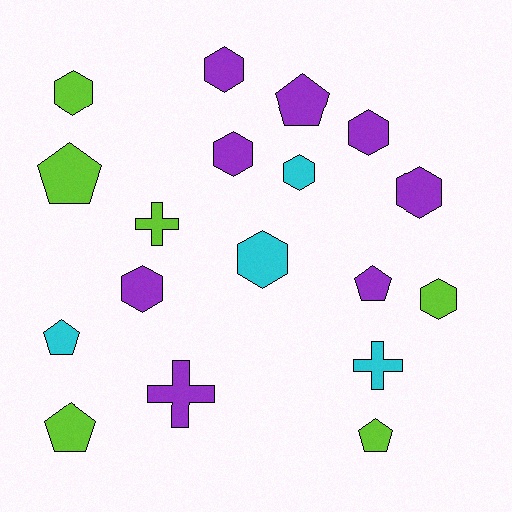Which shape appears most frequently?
Hexagon, with 9 objects.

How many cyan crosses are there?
There is 1 cyan cross.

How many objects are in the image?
There are 18 objects.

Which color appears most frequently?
Purple, with 8 objects.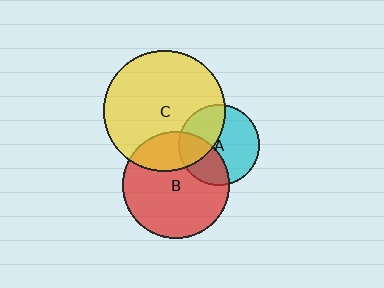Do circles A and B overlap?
Yes.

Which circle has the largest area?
Circle C (yellow).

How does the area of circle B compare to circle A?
Approximately 1.7 times.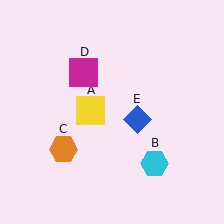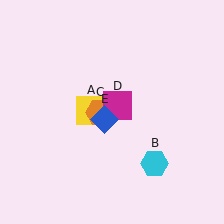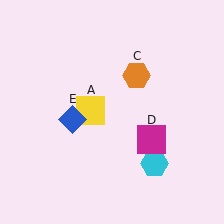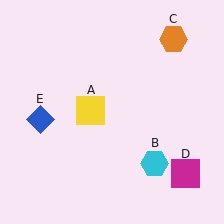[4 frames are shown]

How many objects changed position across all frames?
3 objects changed position: orange hexagon (object C), magenta square (object D), blue diamond (object E).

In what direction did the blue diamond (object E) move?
The blue diamond (object E) moved left.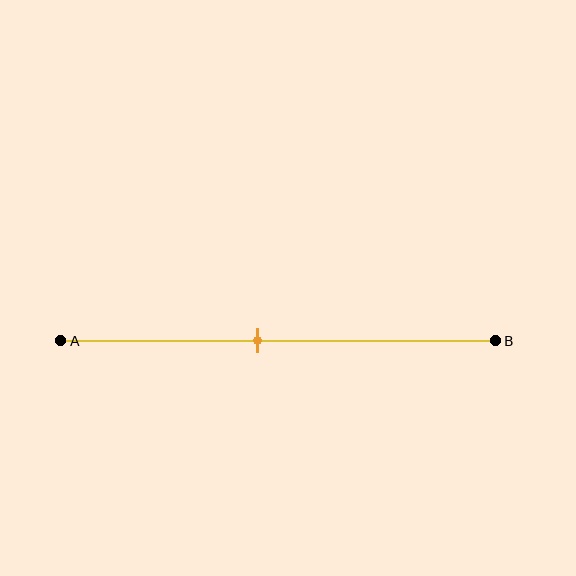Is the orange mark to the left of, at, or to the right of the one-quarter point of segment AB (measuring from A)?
The orange mark is to the right of the one-quarter point of segment AB.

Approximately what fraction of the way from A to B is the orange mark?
The orange mark is approximately 45% of the way from A to B.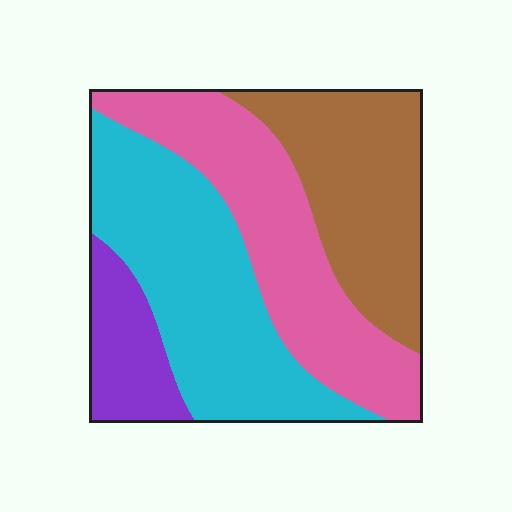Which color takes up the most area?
Cyan, at roughly 35%.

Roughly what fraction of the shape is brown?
Brown takes up between a sixth and a third of the shape.